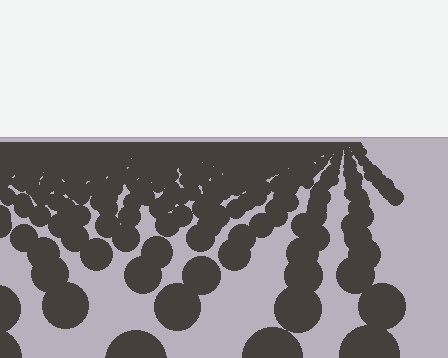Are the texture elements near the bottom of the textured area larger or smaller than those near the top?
Larger. Near the bottom, elements are closer to the viewer and appear at a bigger on-screen size.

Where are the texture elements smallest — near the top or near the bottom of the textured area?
Near the top.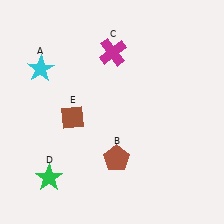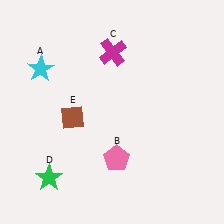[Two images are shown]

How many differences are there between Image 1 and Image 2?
There is 1 difference between the two images.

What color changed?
The pentagon (B) changed from brown in Image 1 to pink in Image 2.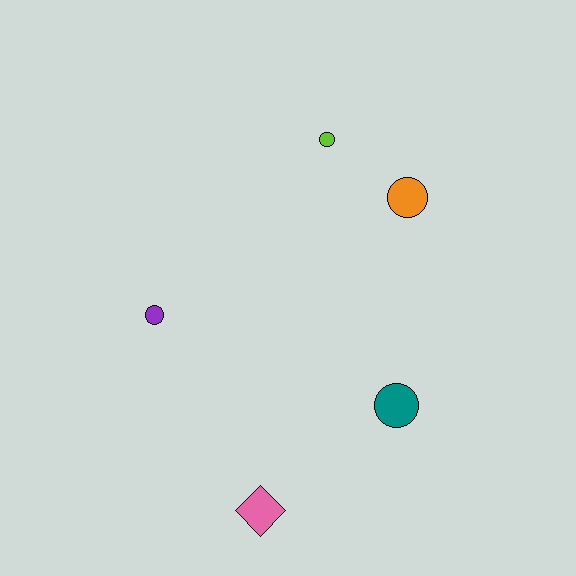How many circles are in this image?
There are 4 circles.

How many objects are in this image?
There are 5 objects.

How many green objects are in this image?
There are no green objects.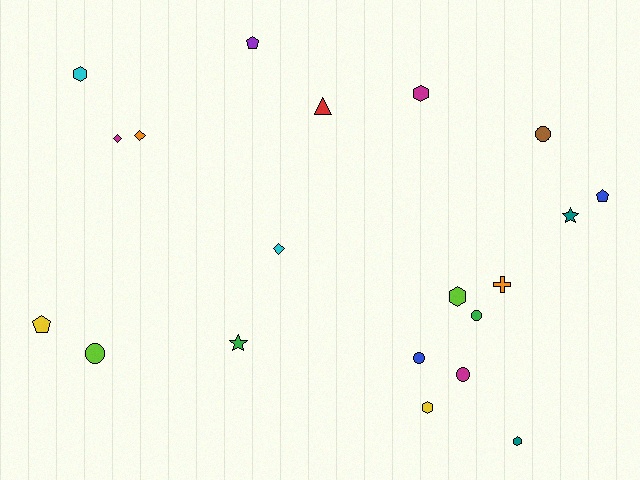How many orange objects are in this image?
There are 2 orange objects.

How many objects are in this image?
There are 20 objects.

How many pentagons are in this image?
There are 3 pentagons.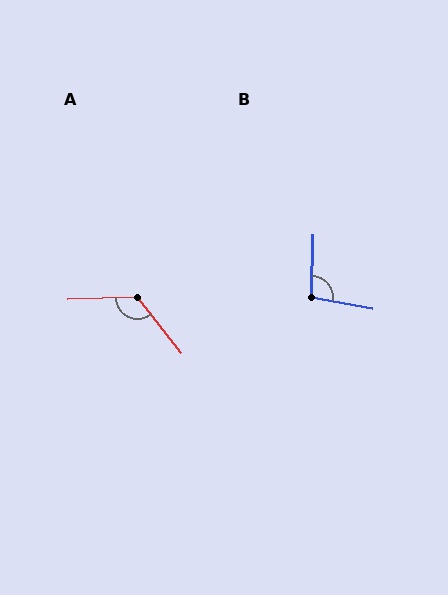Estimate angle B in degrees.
Approximately 99 degrees.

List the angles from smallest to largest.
B (99°), A (127°).